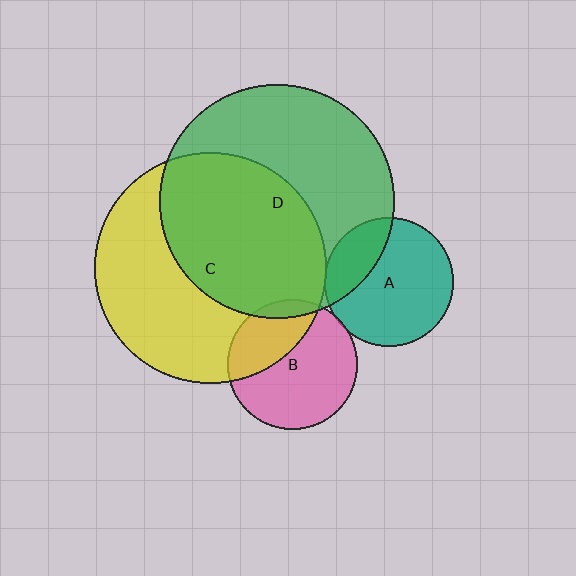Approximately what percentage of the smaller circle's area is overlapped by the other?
Approximately 5%.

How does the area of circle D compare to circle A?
Approximately 3.3 times.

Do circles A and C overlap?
Yes.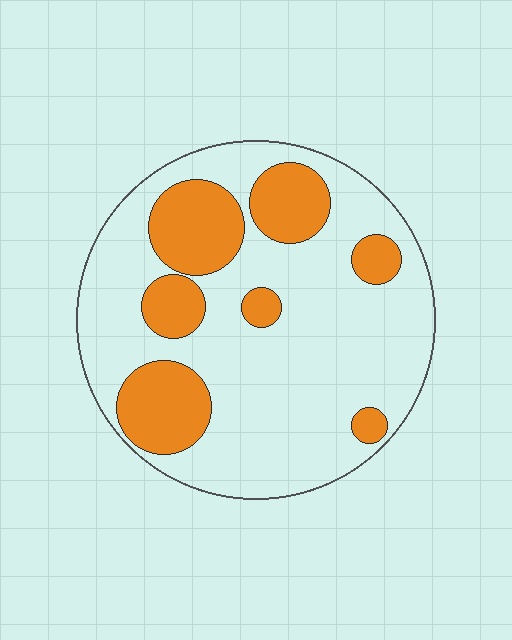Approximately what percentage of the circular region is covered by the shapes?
Approximately 25%.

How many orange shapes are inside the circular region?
7.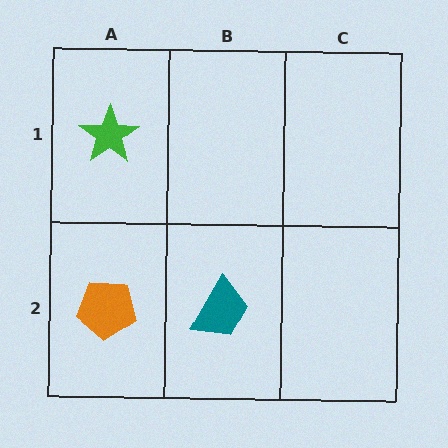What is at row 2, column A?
An orange pentagon.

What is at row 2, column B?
A teal trapezoid.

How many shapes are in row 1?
1 shape.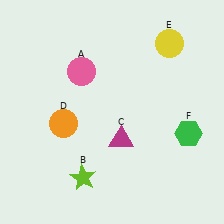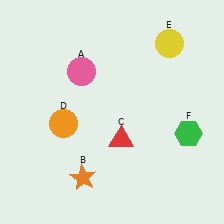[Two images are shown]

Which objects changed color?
B changed from lime to orange. C changed from magenta to red.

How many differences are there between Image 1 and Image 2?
There are 2 differences between the two images.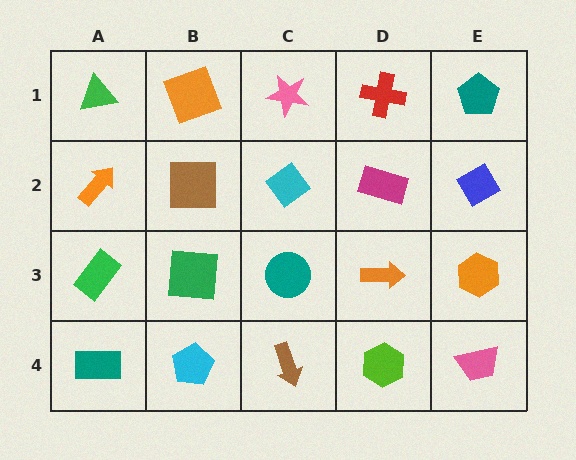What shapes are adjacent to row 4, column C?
A teal circle (row 3, column C), a cyan pentagon (row 4, column B), a lime hexagon (row 4, column D).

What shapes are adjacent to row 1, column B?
A brown square (row 2, column B), a green triangle (row 1, column A), a pink star (row 1, column C).